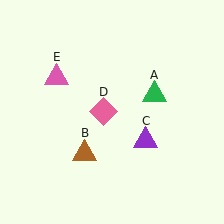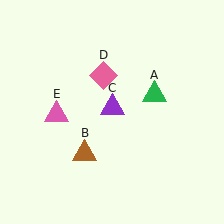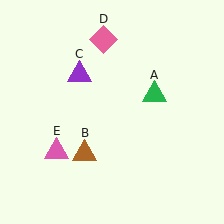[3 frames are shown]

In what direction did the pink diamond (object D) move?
The pink diamond (object D) moved up.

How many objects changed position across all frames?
3 objects changed position: purple triangle (object C), pink diamond (object D), pink triangle (object E).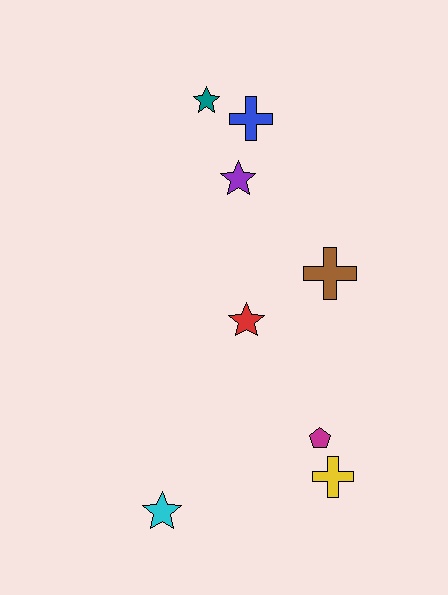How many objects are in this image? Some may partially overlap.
There are 8 objects.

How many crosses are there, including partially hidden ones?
There are 3 crosses.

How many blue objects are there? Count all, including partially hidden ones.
There is 1 blue object.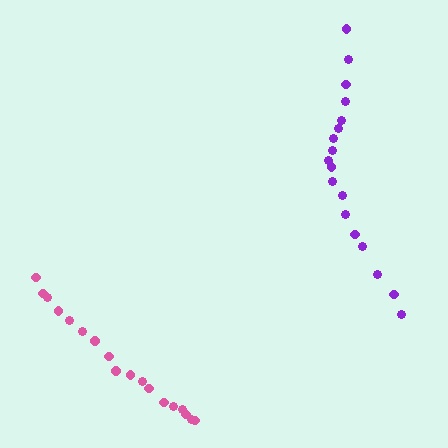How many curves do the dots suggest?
There are 2 distinct paths.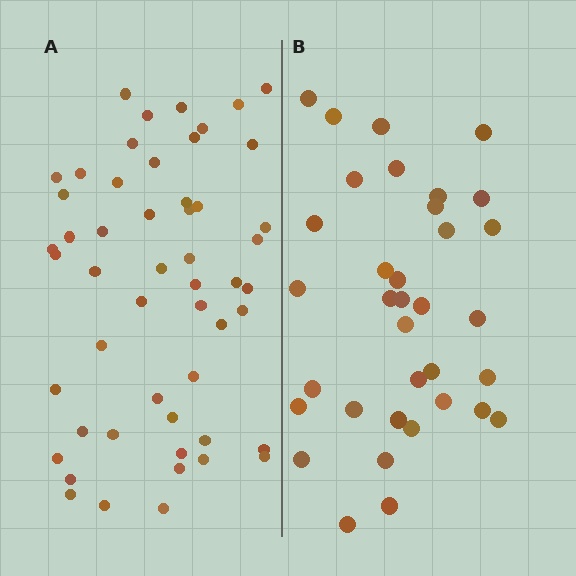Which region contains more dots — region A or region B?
Region A (the left region) has more dots.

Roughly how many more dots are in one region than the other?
Region A has approximately 15 more dots than region B.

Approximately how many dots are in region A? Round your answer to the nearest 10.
About 50 dots. (The exact count is 52, which rounds to 50.)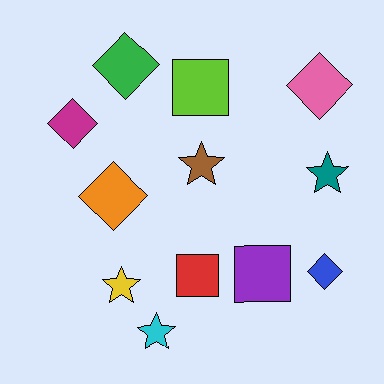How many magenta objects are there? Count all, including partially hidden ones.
There is 1 magenta object.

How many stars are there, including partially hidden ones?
There are 4 stars.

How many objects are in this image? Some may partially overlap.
There are 12 objects.